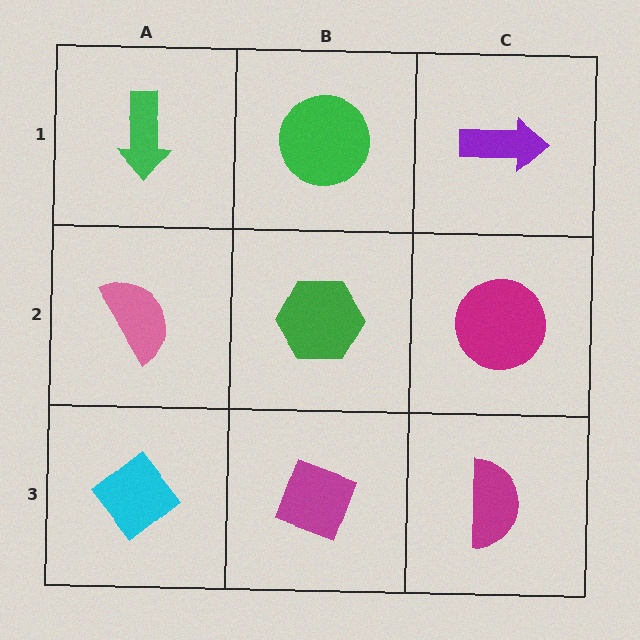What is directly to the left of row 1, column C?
A green circle.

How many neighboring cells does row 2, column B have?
4.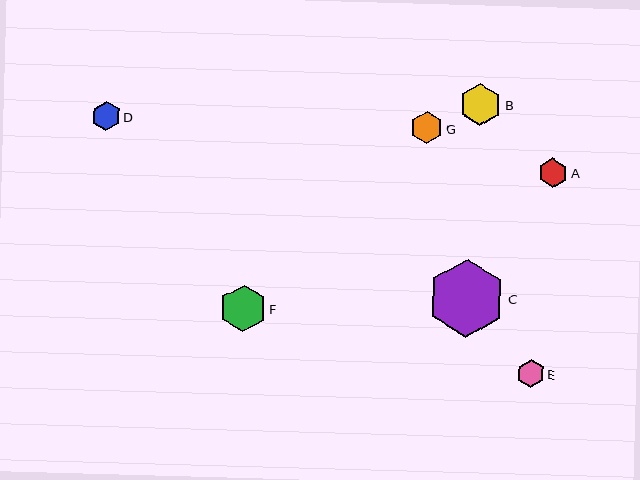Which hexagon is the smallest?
Hexagon E is the smallest with a size of approximately 28 pixels.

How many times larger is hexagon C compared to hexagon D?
Hexagon C is approximately 2.7 times the size of hexagon D.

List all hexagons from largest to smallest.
From largest to smallest: C, F, B, G, A, D, E.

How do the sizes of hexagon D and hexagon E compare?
Hexagon D and hexagon E are approximately the same size.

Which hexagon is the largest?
Hexagon C is the largest with a size of approximately 78 pixels.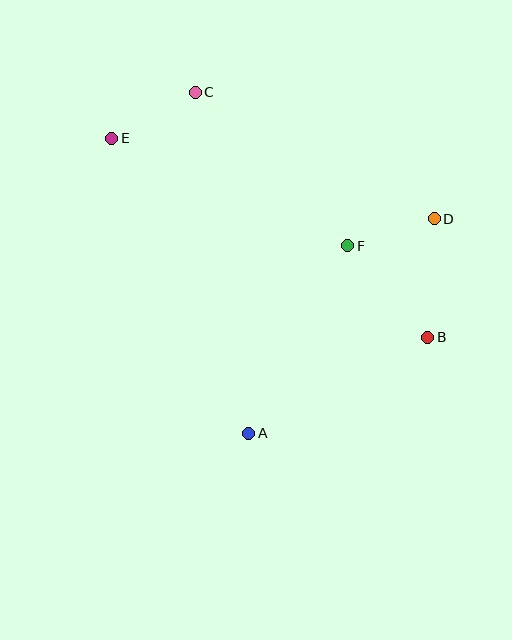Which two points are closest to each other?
Points D and F are closest to each other.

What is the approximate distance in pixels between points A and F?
The distance between A and F is approximately 212 pixels.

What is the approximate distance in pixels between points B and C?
The distance between B and C is approximately 338 pixels.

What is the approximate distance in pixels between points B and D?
The distance between B and D is approximately 118 pixels.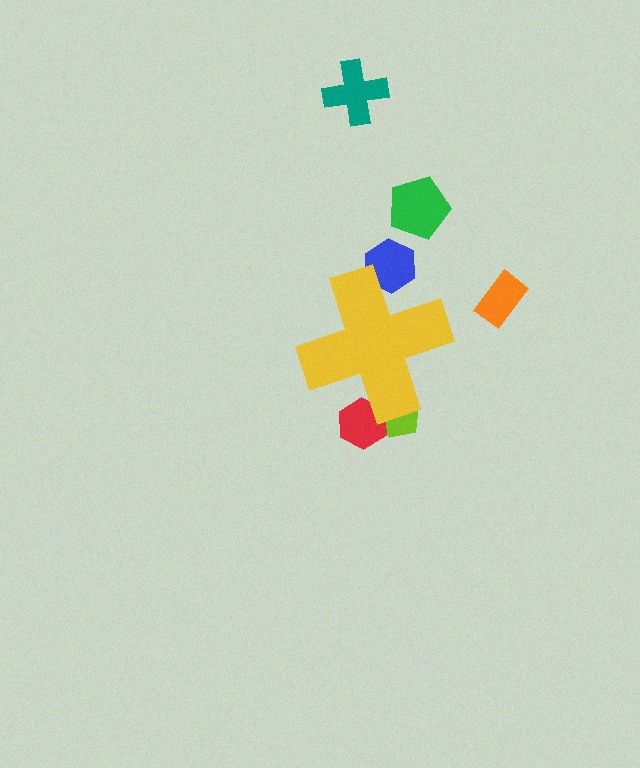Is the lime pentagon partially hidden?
Yes, the lime pentagon is partially hidden behind the yellow cross.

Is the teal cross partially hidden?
No, the teal cross is fully visible.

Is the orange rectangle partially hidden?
No, the orange rectangle is fully visible.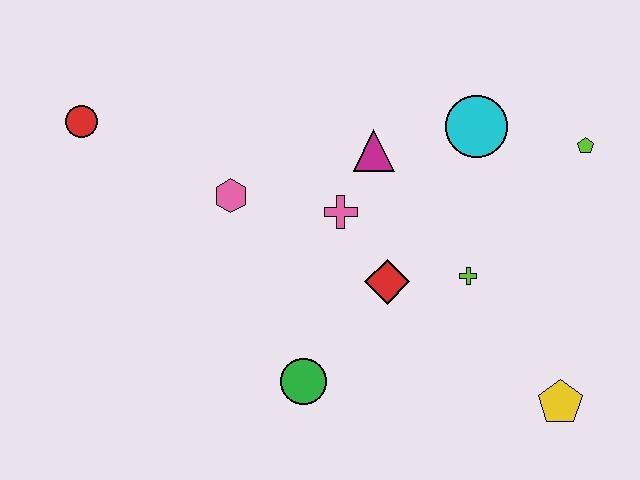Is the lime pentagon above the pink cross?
Yes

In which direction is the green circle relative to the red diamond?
The green circle is below the red diamond.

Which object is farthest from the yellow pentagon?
The red circle is farthest from the yellow pentagon.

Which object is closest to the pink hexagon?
The pink cross is closest to the pink hexagon.